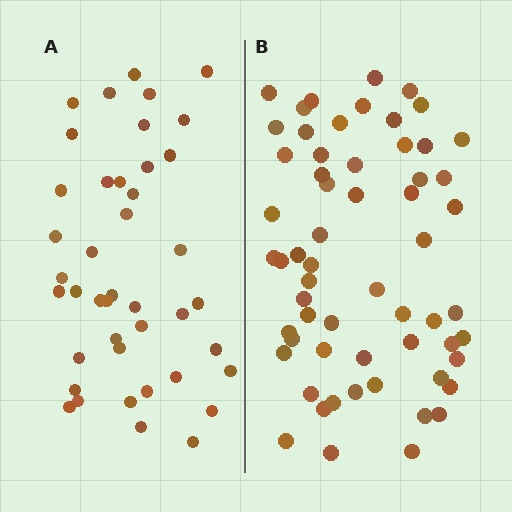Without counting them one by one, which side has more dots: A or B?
Region B (the right region) has more dots.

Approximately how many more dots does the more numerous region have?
Region B has approximately 20 more dots than region A.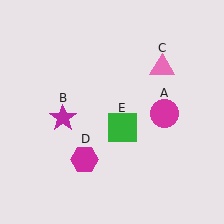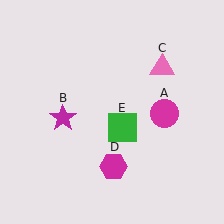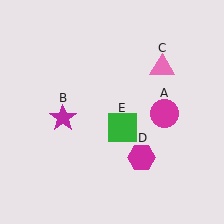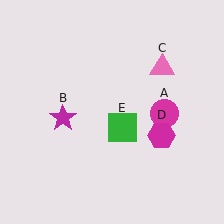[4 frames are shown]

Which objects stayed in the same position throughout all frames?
Magenta circle (object A) and magenta star (object B) and pink triangle (object C) and green square (object E) remained stationary.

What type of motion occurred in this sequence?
The magenta hexagon (object D) rotated counterclockwise around the center of the scene.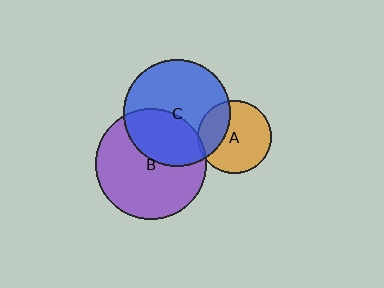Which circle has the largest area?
Circle B (purple).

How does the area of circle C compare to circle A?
Approximately 2.1 times.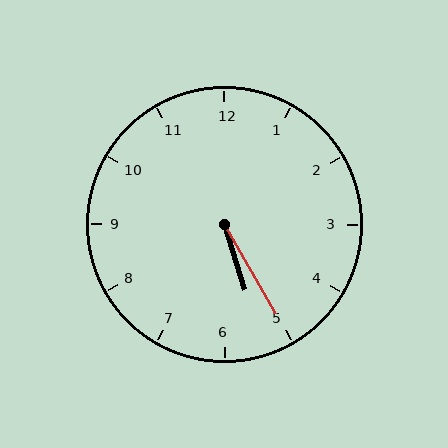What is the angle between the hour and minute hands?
Approximately 12 degrees.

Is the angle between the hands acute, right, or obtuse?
It is acute.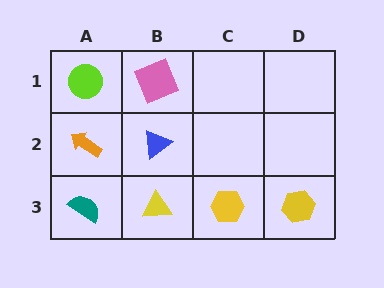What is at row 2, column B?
A blue triangle.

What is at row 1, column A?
A lime circle.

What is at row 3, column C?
A yellow hexagon.